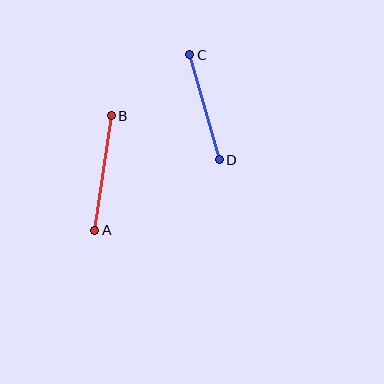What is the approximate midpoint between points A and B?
The midpoint is at approximately (103, 173) pixels.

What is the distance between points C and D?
The distance is approximately 109 pixels.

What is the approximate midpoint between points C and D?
The midpoint is at approximately (204, 107) pixels.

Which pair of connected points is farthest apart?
Points A and B are farthest apart.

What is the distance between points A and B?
The distance is approximately 116 pixels.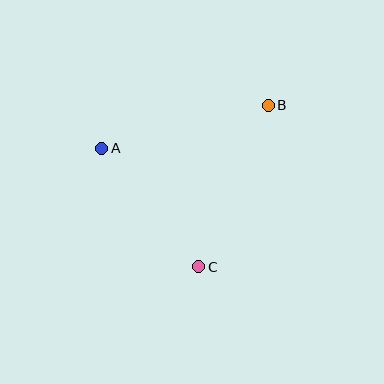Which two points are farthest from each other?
Points B and C are farthest from each other.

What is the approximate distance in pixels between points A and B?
The distance between A and B is approximately 172 pixels.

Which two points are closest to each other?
Points A and C are closest to each other.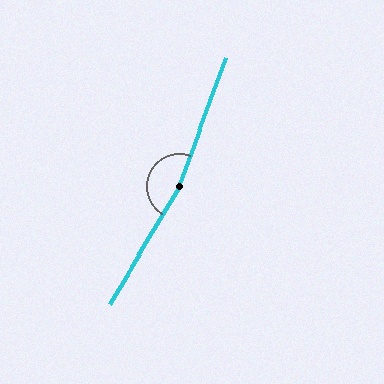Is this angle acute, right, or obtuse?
It is obtuse.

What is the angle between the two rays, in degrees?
Approximately 169 degrees.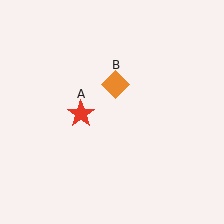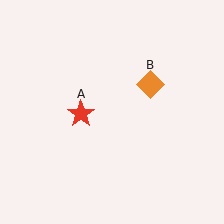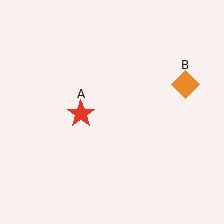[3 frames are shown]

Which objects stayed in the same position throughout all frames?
Red star (object A) remained stationary.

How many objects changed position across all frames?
1 object changed position: orange diamond (object B).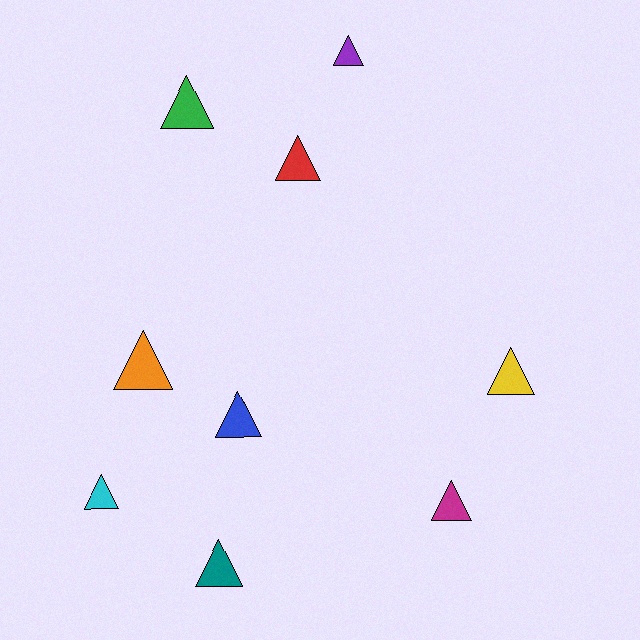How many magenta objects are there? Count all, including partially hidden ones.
There is 1 magenta object.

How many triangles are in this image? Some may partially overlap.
There are 9 triangles.